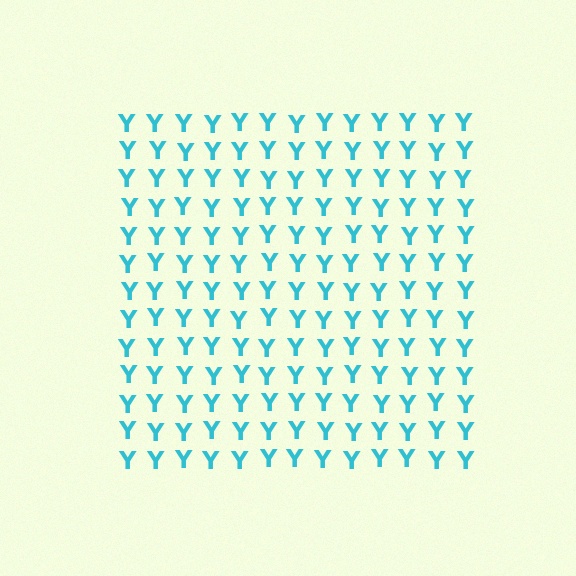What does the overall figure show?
The overall figure shows a square.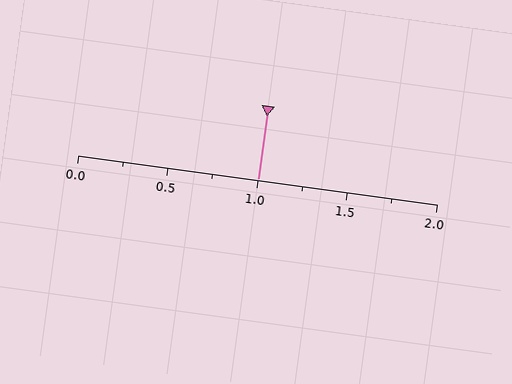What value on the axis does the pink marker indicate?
The marker indicates approximately 1.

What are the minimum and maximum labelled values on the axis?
The axis runs from 0.0 to 2.0.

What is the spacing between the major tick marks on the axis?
The major ticks are spaced 0.5 apart.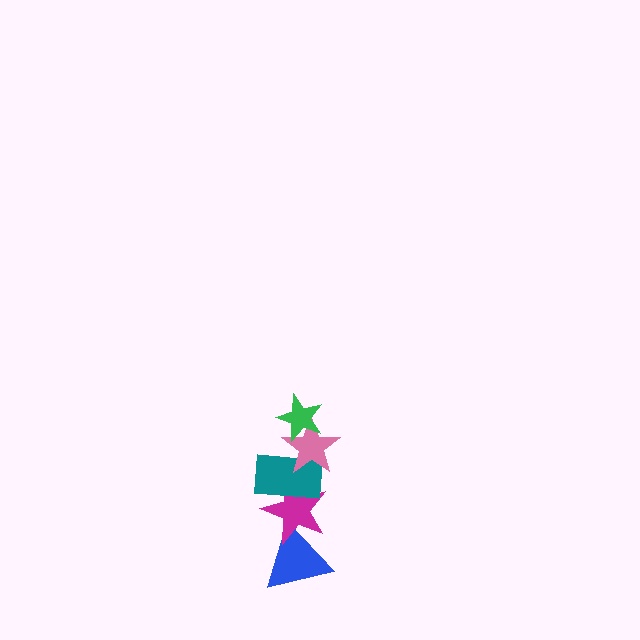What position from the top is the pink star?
The pink star is 2nd from the top.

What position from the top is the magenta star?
The magenta star is 4th from the top.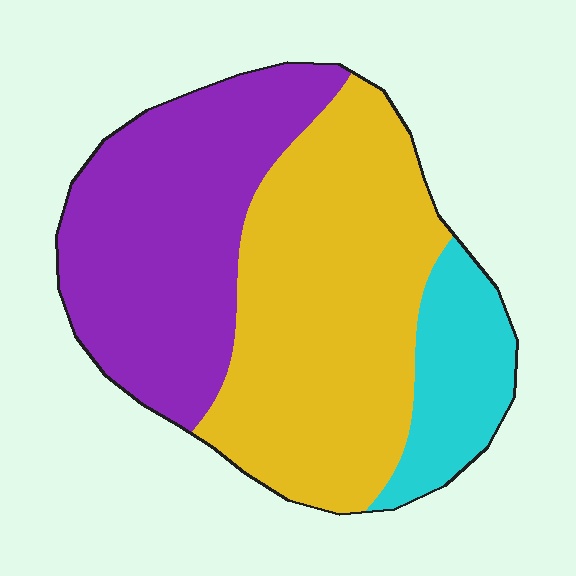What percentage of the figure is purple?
Purple covers around 40% of the figure.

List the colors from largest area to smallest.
From largest to smallest: yellow, purple, cyan.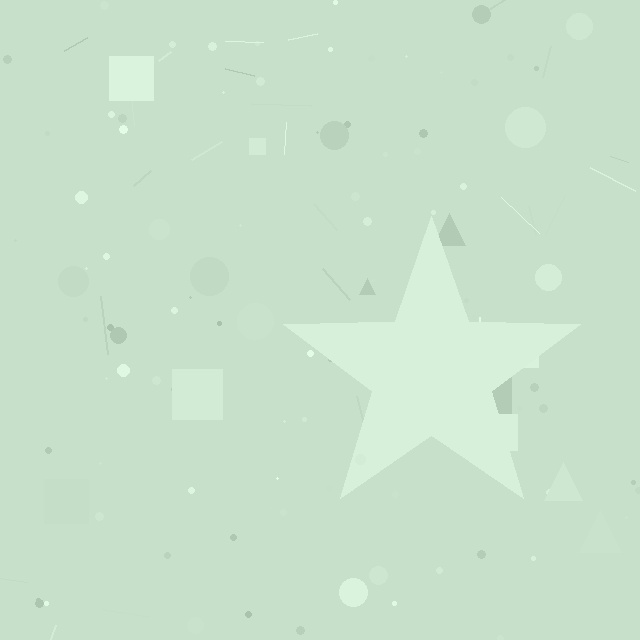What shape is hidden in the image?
A star is hidden in the image.